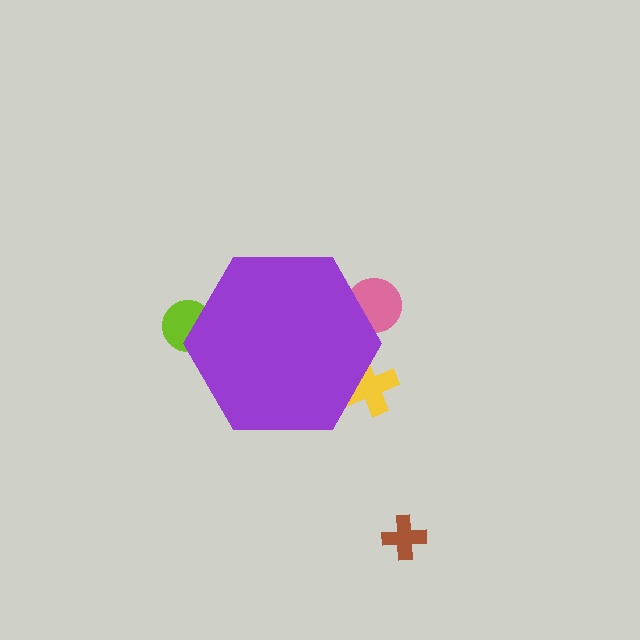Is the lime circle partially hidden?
Yes, the lime circle is partially hidden behind the purple hexagon.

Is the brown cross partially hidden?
No, the brown cross is fully visible.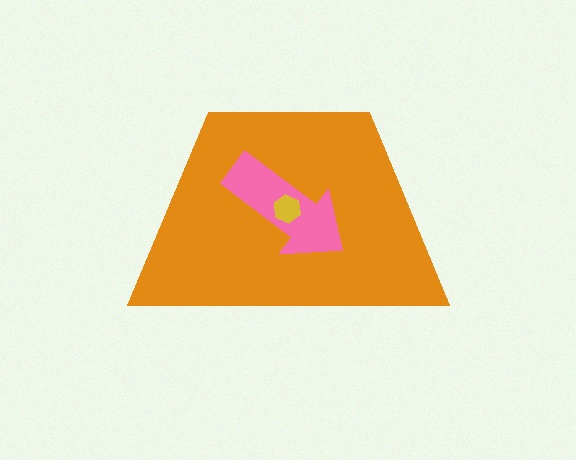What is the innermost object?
The yellow hexagon.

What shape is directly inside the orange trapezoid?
The pink arrow.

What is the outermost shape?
The orange trapezoid.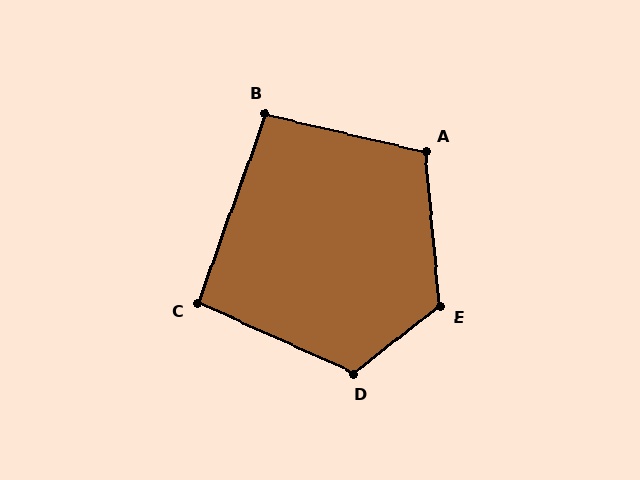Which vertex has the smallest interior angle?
C, at approximately 95 degrees.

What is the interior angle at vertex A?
Approximately 109 degrees (obtuse).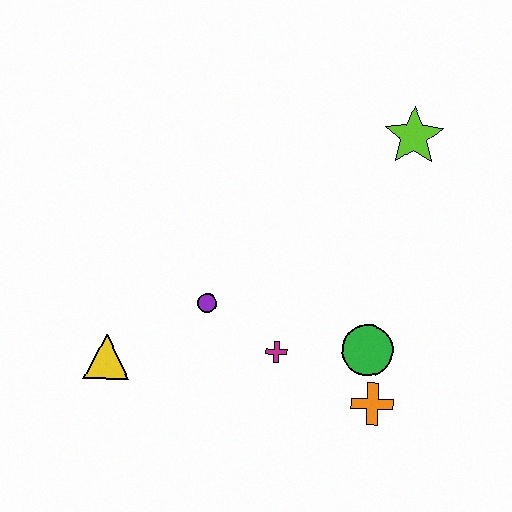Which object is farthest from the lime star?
The yellow triangle is farthest from the lime star.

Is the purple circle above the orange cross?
Yes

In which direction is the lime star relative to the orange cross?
The lime star is above the orange cross.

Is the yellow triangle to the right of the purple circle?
No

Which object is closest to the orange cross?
The green circle is closest to the orange cross.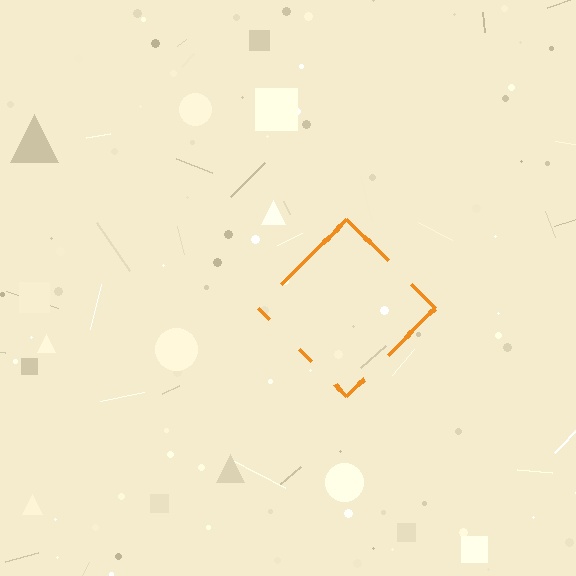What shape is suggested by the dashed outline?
The dashed outline suggests a diamond.